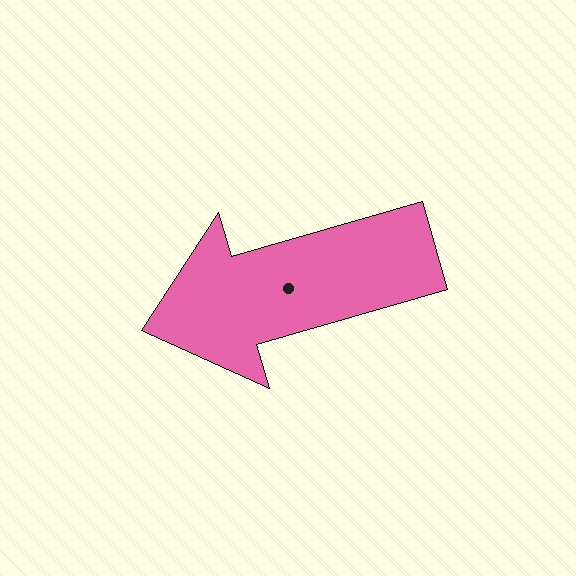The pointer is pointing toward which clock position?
Roughly 8 o'clock.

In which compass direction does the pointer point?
West.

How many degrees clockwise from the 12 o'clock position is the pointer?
Approximately 254 degrees.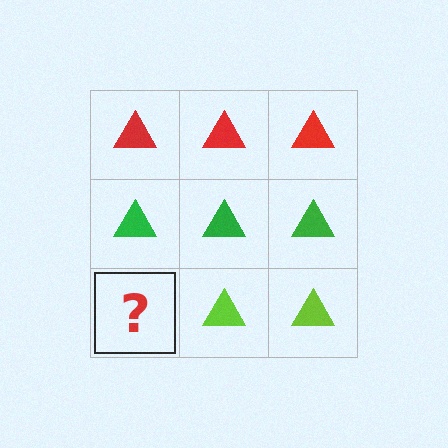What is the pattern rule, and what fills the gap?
The rule is that each row has a consistent color. The gap should be filled with a lime triangle.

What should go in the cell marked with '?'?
The missing cell should contain a lime triangle.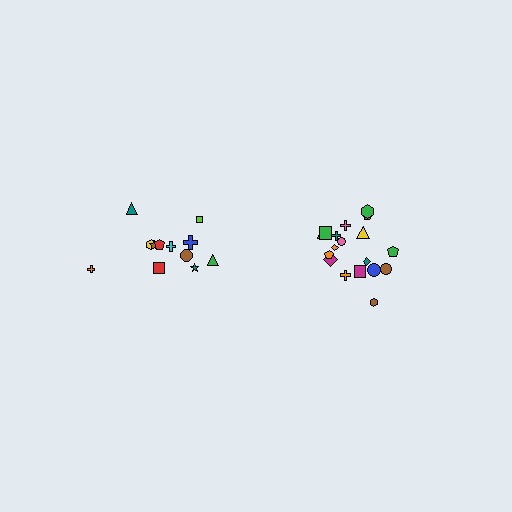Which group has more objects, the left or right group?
The right group.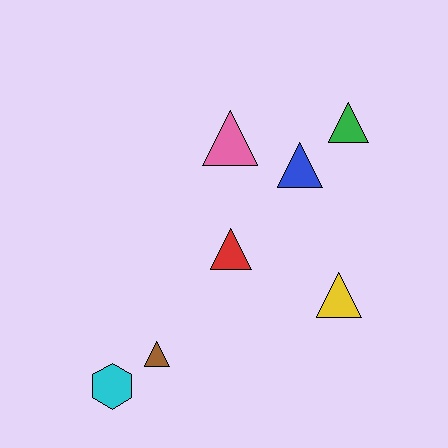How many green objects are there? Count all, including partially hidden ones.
There is 1 green object.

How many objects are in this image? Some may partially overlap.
There are 7 objects.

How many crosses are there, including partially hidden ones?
There are no crosses.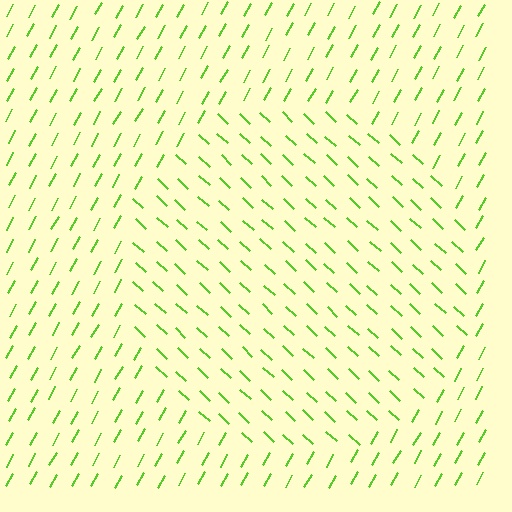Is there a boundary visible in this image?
Yes, there is a texture boundary formed by a change in line orientation.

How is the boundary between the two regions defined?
The boundary is defined purely by a change in line orientation (approximately 76 degrees difference). All lines are the same color and thickness.